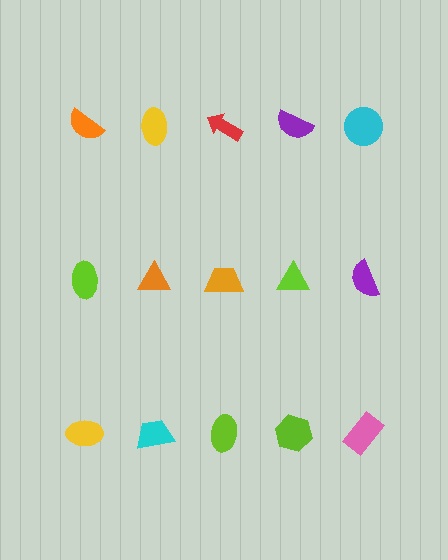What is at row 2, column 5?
A purple semicircle.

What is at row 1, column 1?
An orange semicircle.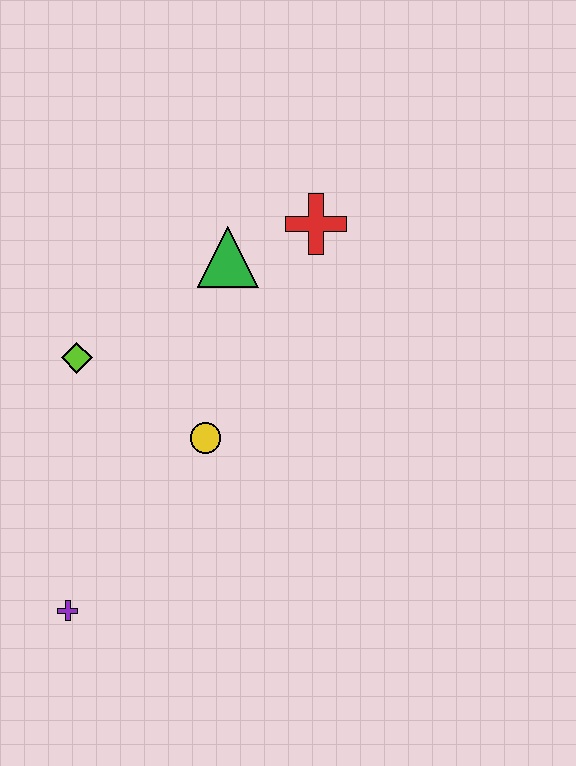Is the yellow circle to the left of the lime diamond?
No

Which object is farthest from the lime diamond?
The red cross is farthest from the lime diamond.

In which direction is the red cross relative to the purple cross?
The red cross is above the purple cross.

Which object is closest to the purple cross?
The yellow circle is closest to the purple cross.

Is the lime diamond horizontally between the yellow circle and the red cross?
No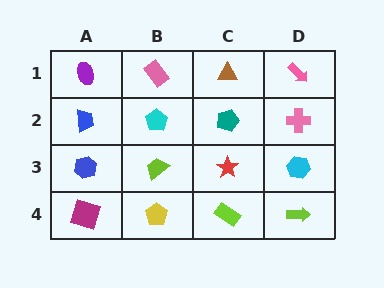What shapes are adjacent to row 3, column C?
A teal pentagon (row 2, column C), a lime rectangle (row 4, column C), a lime trapezoid (row 3, column B), a cyan hexagon (row 3, column D).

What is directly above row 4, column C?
A red star.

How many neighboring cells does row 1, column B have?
3.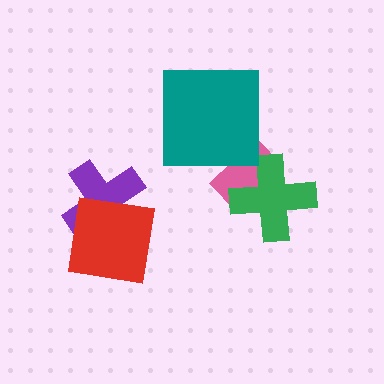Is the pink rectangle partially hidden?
Yes, it is partially covered by another shape.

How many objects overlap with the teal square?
1 object overlaps with the teal square.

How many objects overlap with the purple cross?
1 object overlaps with the purple cross.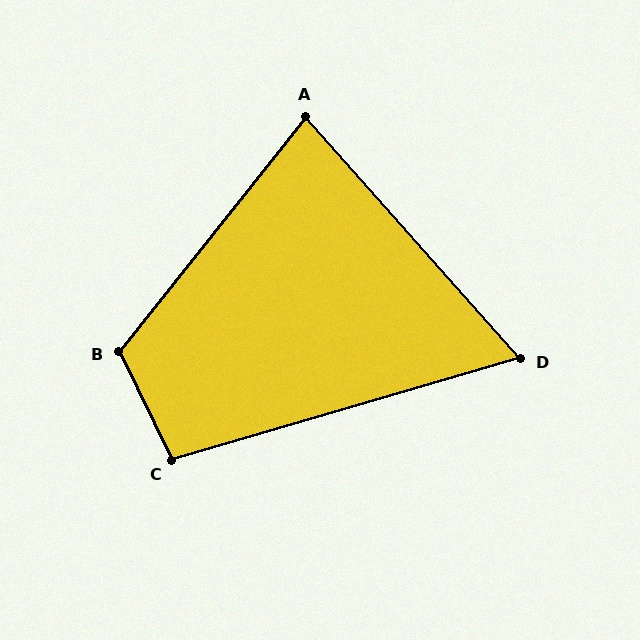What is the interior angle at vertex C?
Approximately 100 degrees (obtuse).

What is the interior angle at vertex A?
Approximately 80 degrees (acute).